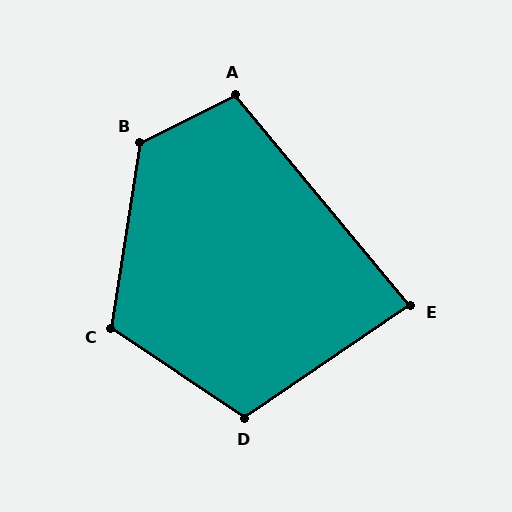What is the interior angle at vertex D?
Approximately 112 degrees (obtuse).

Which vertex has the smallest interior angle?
E, at approximately 84 degrees.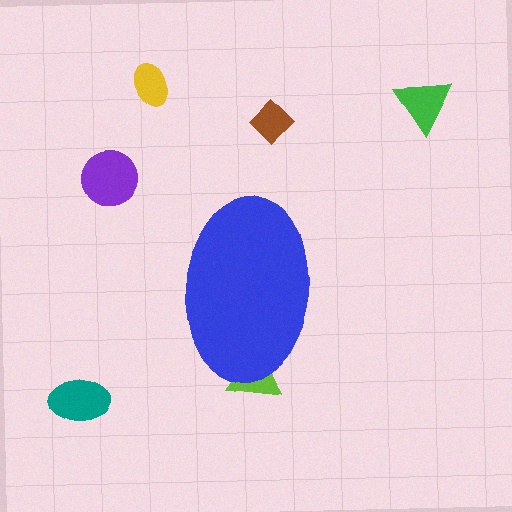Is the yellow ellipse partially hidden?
No, the yellow ellipse is fully visible.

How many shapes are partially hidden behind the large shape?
1 shape is partially hidden.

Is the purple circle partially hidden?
No, the purple circle is fully visible.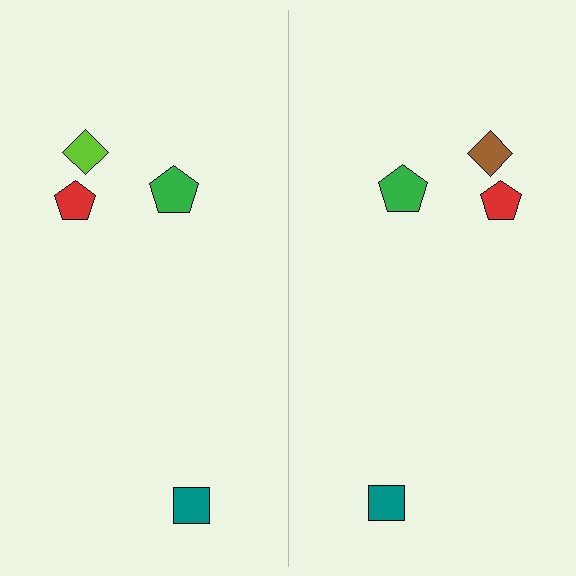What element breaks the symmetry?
The brown diamond on the right side breaks the symmetry — its mirror counterpart is lime.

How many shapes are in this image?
There are 8 shapes in this image.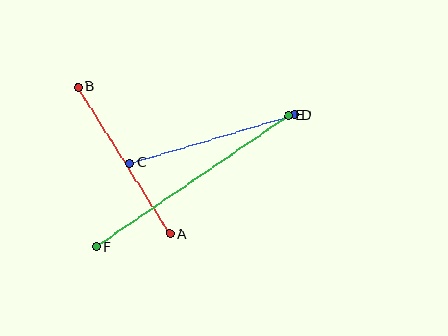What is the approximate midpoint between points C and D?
The midpoint is at approximately (212, 139) pixels.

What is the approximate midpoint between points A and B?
The midpoint is at approximately (124, 160) pixels.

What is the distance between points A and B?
The distance is approximately 173 pixels.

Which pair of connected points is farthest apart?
Points E and F are farthest apart.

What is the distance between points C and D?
The distance is approximately 172 pixels.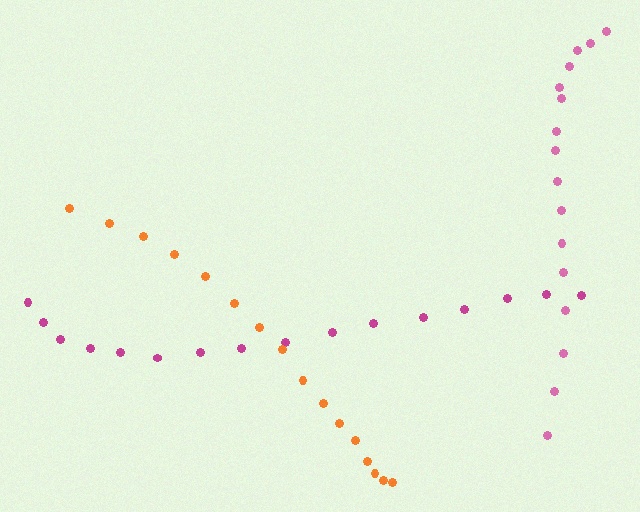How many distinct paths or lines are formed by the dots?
There are 3 distinct paths.